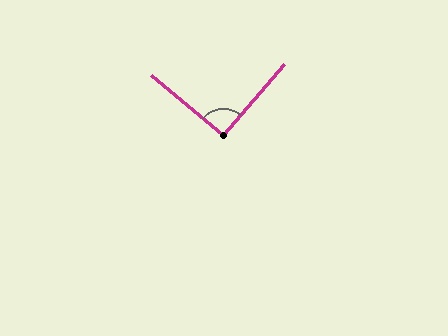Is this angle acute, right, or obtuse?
It is approximately a right angle.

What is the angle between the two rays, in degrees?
Approximately 91 degrees.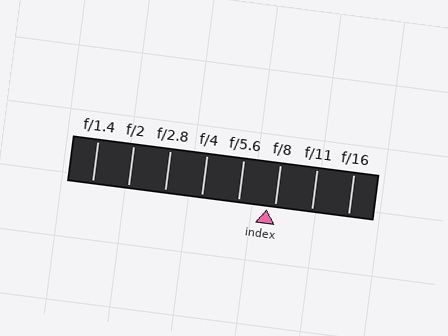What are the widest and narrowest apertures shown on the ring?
The widest aperture shown is f/1.4 and the narrowest is f/16.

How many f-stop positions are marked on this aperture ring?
There are 8 f-stop positions marked.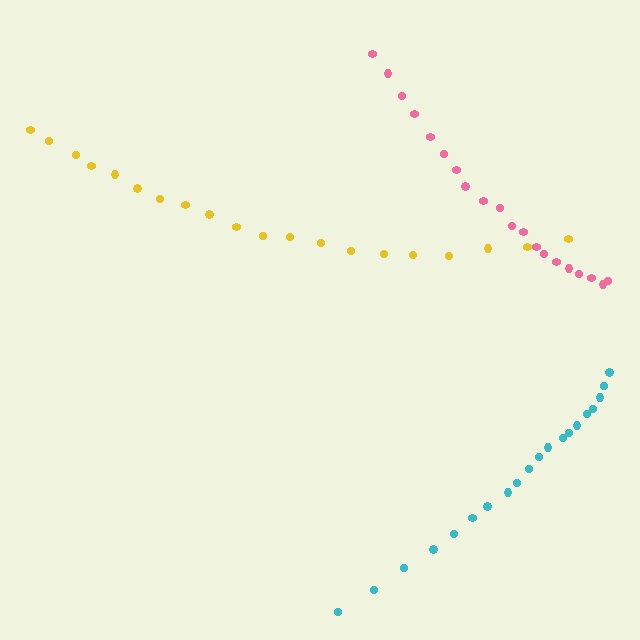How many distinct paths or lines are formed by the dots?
There are 3 distinct paths.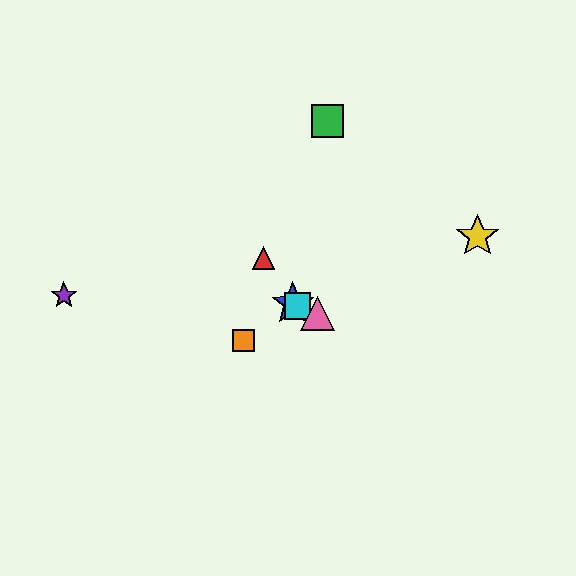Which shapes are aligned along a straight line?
The blue star, the cyan square, the pink triangle are aligned along a straight line.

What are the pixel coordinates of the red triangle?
The red triangle is at (263, 258).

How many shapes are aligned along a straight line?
3 shapes (the blue star, the cyan square, the pink triangle) are aligned along a straight line.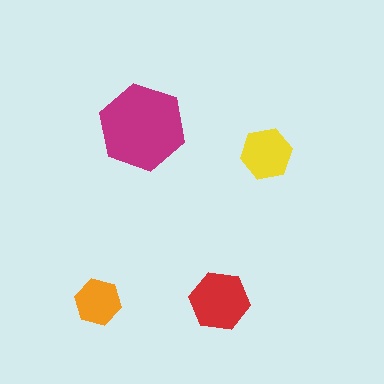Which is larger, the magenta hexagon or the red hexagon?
The magenta one.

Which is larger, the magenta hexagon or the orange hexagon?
The magenta one.